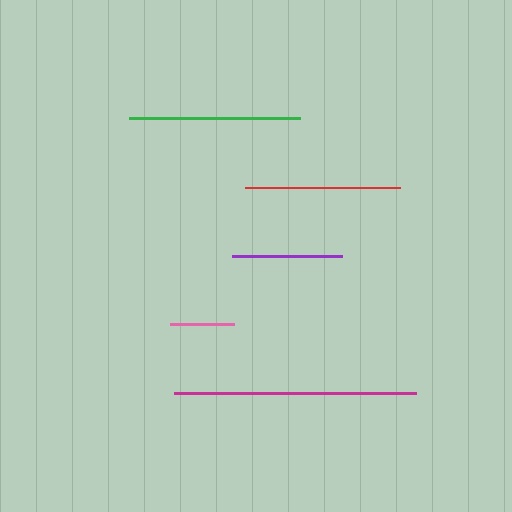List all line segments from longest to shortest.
From longest to shortest: magenta, green, red, purple, pink.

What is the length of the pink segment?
The pink segment is approximately 64 pixels long.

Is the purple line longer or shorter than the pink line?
The purple line is longer than the pink line.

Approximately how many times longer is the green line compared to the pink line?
The green line is approximately 2.7 times the length of the pink line.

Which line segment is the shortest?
The pink line is the shortest at approximately 64 pixels.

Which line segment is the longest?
The magenta line is the longest at approximately 242 pixels.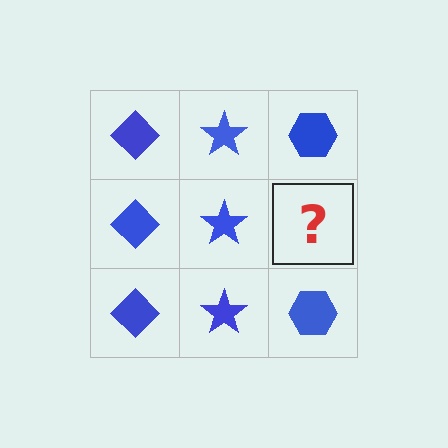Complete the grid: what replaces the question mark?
The question mark should be replaced with a blue hexagon.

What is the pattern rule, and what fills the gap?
The rule is that each column has a consistent shape. The gap should be filled with a blue hexagon.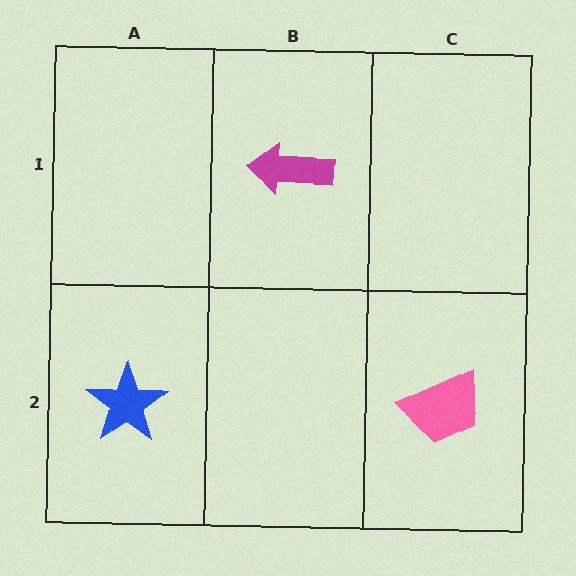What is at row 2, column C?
A pink trapezoid.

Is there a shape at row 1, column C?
No, that cell is empty.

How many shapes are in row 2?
2 shapes.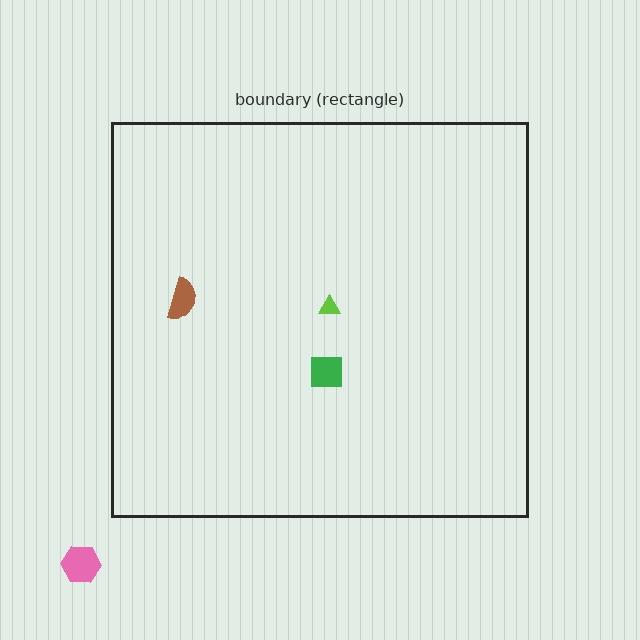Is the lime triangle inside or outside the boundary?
Inside.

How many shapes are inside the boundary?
3 inside, 1 outside.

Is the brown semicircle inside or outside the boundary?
Inside.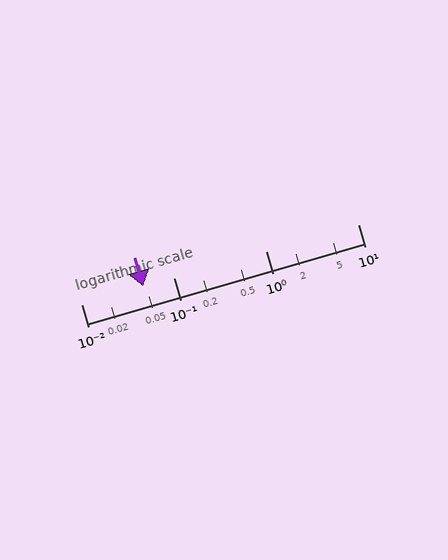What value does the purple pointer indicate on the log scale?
The pointer indicates approximately 0.047.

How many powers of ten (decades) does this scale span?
The scale spans 3 decades, from 0.01 to 10.